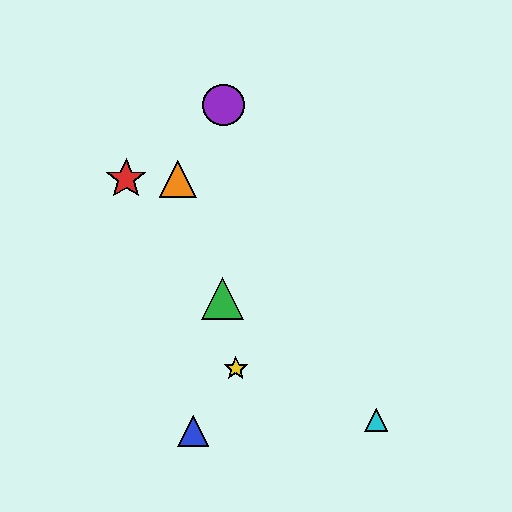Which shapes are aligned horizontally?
The red star, the orange triangle are aligned horizontally.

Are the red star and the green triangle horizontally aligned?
No, the red star is at y≈179 and the green triangle is at y≈298.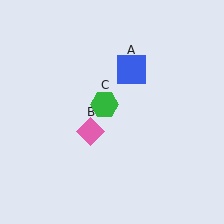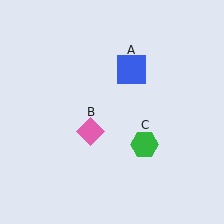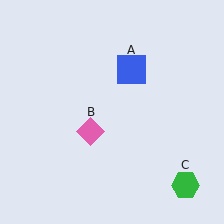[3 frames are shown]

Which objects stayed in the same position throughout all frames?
Blue square (object A) and pink diamond (object B) remained stationary.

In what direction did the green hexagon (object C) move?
The green hexagon (object C) moved down and to the right.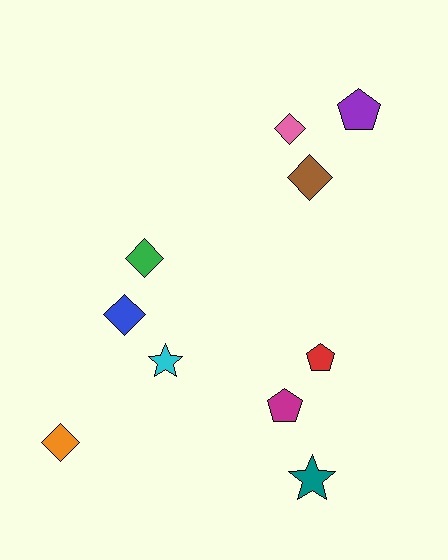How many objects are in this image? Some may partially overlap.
There are 10 objects.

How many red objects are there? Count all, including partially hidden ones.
There is 1 red object.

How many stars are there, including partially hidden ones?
There are 2 stars.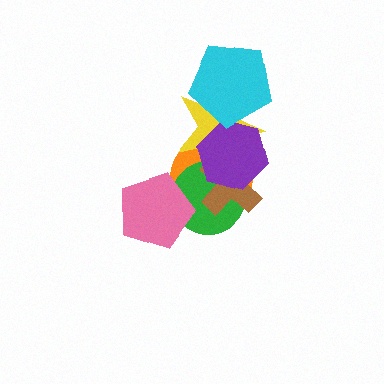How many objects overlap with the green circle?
5 objects overlap with the green circle.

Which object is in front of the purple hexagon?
The cyan pentagon is in front of the purple hexagon.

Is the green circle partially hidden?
Yes, it is partially covered by another shape.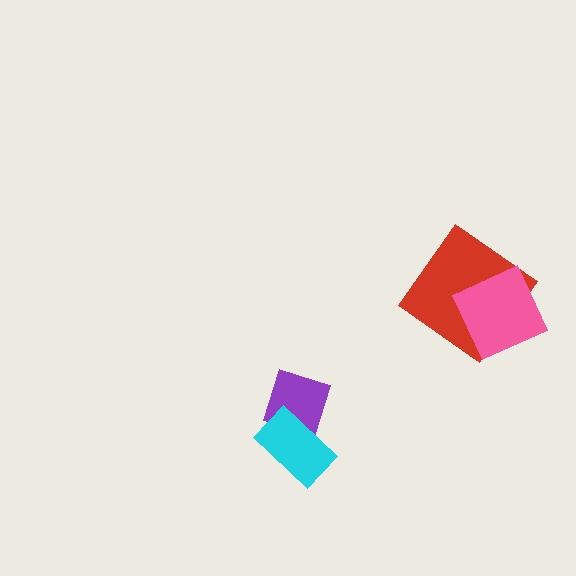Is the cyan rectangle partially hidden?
No, no other shape covers it.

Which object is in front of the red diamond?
The pink square is in front of the red diamond.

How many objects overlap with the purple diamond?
1 object overlaps with the purple diamond.